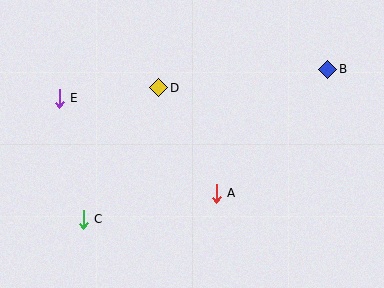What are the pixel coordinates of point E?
Point E is at (59, 98).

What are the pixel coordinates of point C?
Point C is at (83, 219).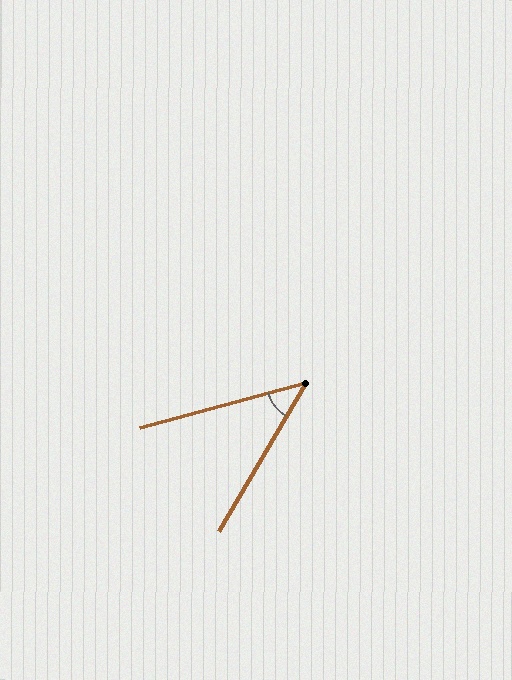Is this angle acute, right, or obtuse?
It is acute.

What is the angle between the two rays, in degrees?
Approximately 44 degrees.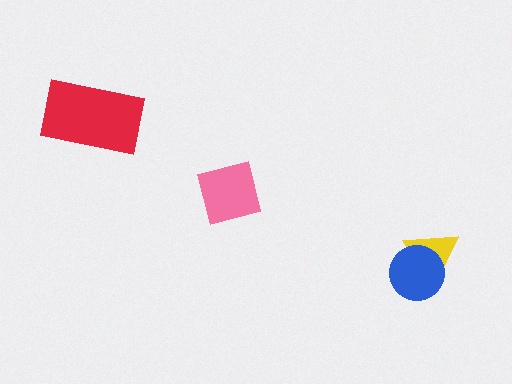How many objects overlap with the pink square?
0 objects overlap with the pink square.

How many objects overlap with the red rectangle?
0 objects overlap with the red rectangle.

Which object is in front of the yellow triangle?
The blue circle is in front of the yellow triangle.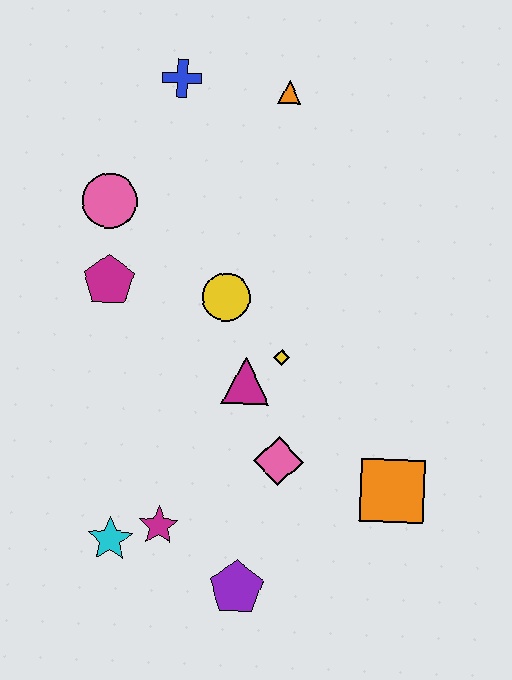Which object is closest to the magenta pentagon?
The pink circle is closest to the magenta pentagon.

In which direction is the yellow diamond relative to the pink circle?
The yellow diamond is to the right of the pink circle.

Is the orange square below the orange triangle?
Yes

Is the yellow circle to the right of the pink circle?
Yes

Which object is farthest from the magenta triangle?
The blue cross is farthest from the magenta triangle.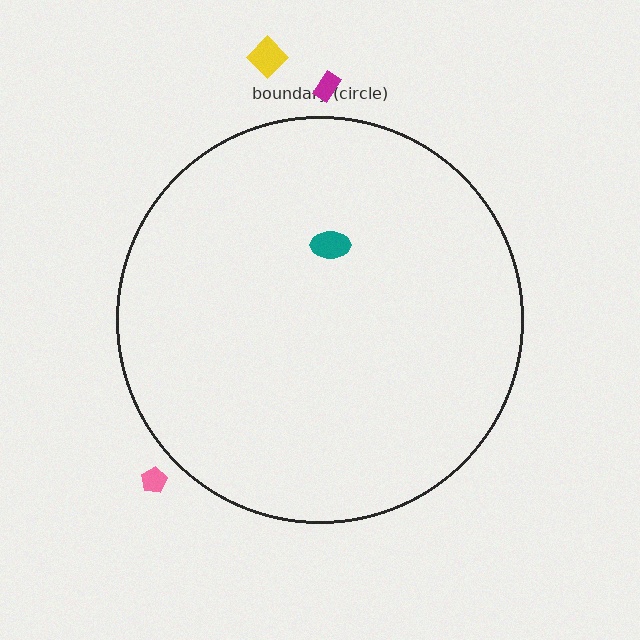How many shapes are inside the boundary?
1 inside, 3 outside.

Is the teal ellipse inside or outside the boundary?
Inside.